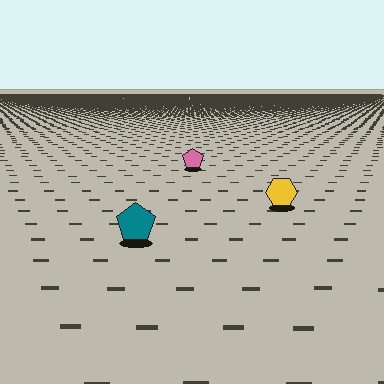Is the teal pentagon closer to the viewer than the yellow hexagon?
Yes. The teal pentagon is closer — you can tell from the texture gradient: the ground texture is coarser near it.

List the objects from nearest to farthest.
From nearest to farthest: the teal pentagon, the yellow hexagon, the pink pentagon.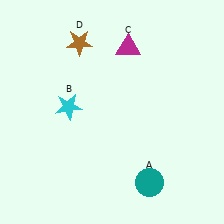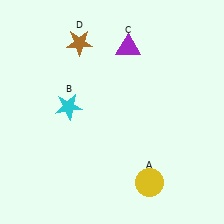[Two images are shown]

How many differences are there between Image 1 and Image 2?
There are 2 differences between the two images.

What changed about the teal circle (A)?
In Image 1, A is teal. In Image 2, it changed to yellow.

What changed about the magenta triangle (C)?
In Image 1, C is magenta. In Image 2, it changed to purple.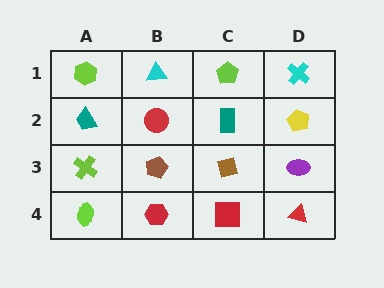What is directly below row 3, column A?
A lime ellipse.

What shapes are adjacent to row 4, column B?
A brown pentagon (row 3, column B), a lime ellipse (row 4, column A), a red square (row 4, column C).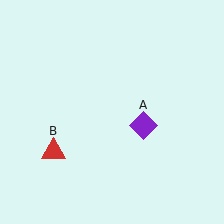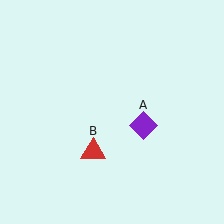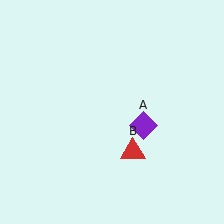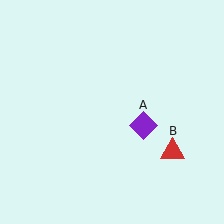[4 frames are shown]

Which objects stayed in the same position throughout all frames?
Purple diamond (object A) remained stationary.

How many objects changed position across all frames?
1 object changed position: red triangle (object B).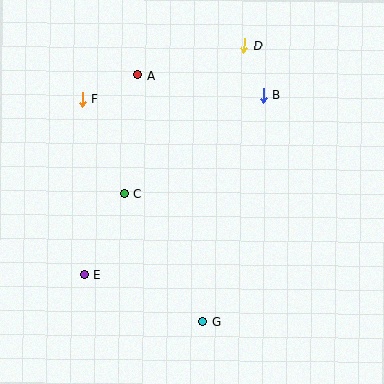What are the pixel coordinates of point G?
Point G is at (202, 322).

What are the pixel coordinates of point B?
Point B is at (263, 95).